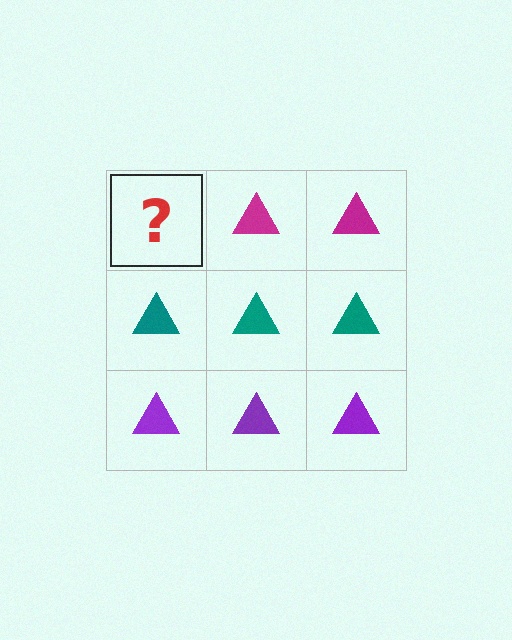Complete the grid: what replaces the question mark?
The question mark should be replaced with a magenta triangle.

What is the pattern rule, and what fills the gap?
The rule is that each row has a consistent color. The gap should be filled with a magenta triangle.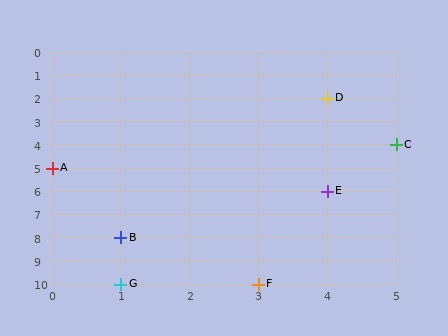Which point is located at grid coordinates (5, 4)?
Point C is at (5, 4).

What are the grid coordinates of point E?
Point E is at grid coordinates (4, 6).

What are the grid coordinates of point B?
Point B is at grid coordinates (1, 8).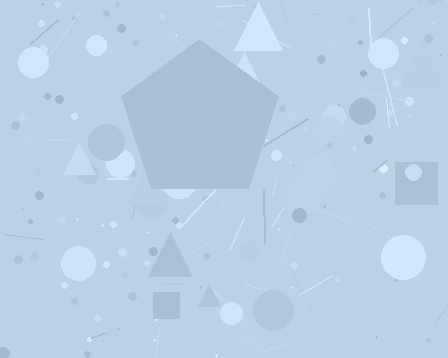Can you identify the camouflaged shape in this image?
The camouflaged shape is a pentagon.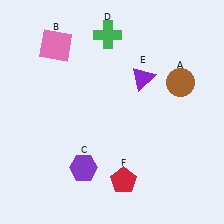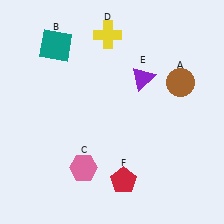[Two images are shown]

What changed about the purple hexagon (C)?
In Image 1, C is purple. In Image 2, it changed to pink.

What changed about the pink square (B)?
In Image 1, B is pink. In Image 2, it changed to teal.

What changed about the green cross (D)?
In Image 1, D is green. In Image 2, it changed to yellow.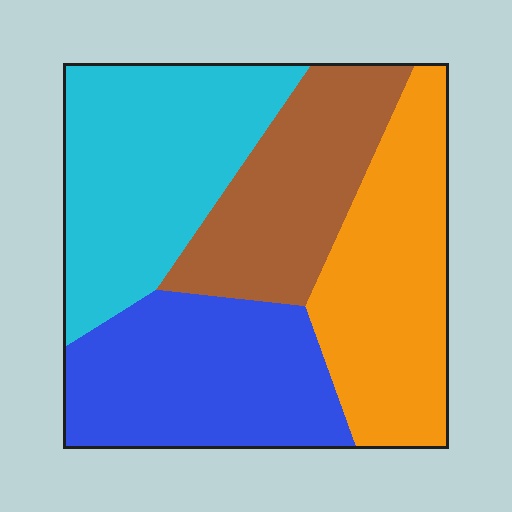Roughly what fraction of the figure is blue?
Blue covers roughly 25% of the figure.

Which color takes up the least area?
Brown, at roughly 20%.